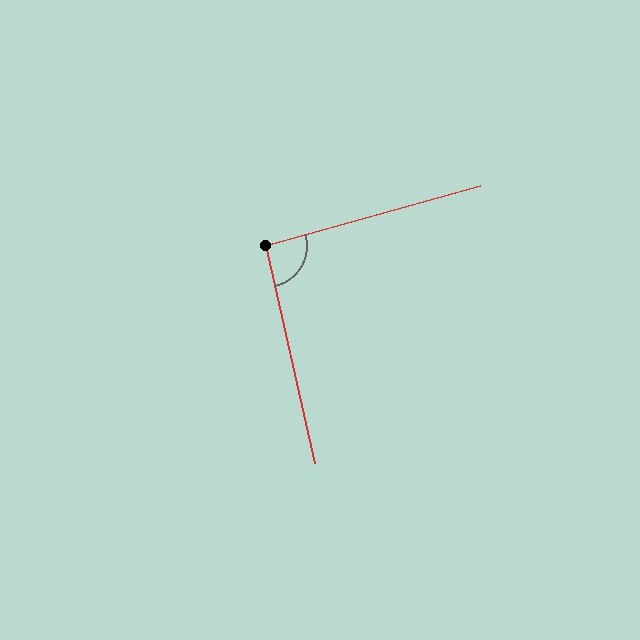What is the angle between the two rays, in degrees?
Approximately 93 degrees.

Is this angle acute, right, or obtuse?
It is approximately a right angle.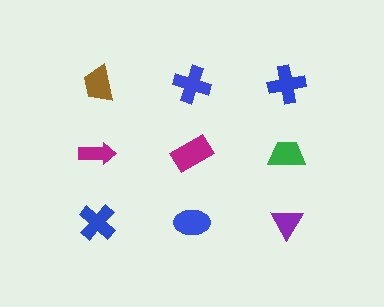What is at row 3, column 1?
A blue cross.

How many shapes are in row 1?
3 shapes.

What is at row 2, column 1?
A magenta arrow.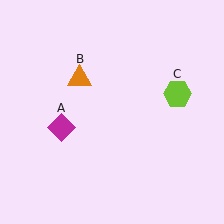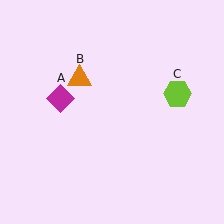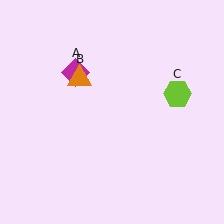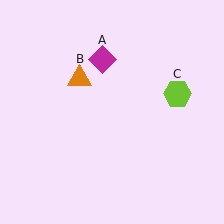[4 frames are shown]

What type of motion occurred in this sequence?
The magenta diamond (object A) rotated clockwise around the center of the scene.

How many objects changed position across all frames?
1 object changed position: magenta diamond (object A).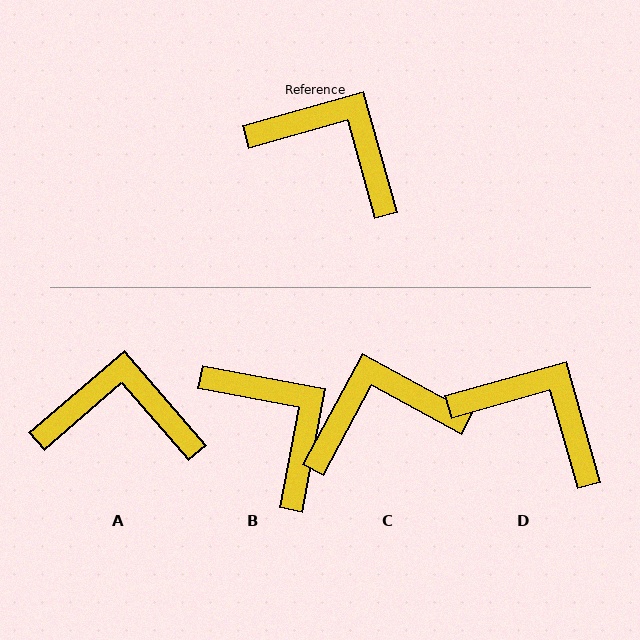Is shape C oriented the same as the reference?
No, it is off by about 46 degrees.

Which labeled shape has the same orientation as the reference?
D.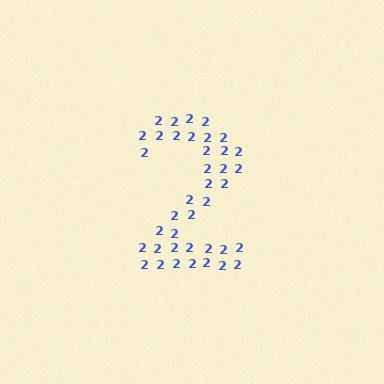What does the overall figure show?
The overall figure shows the digit 2.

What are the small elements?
The small elements are digit 2's.